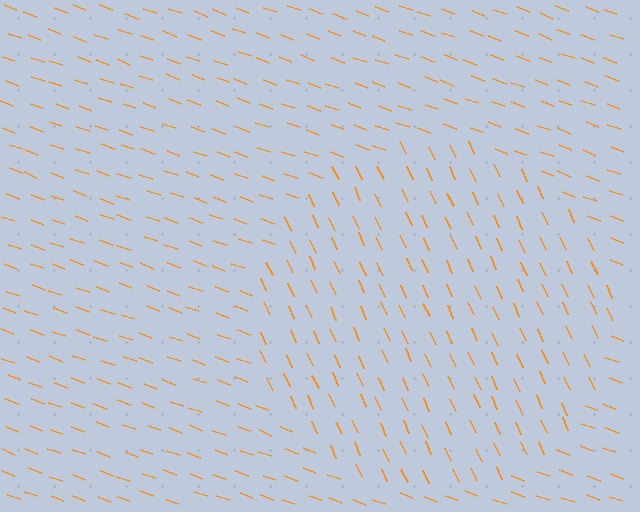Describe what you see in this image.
The image is filled with small orange line segments. A circle region in the image has lines oriented differently from the surrounding lines, creating a visible texture boundary.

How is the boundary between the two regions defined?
The boundary is defined purely by a change in line orientation (approximately 45 degrees difference). All lines are the same color and thickness.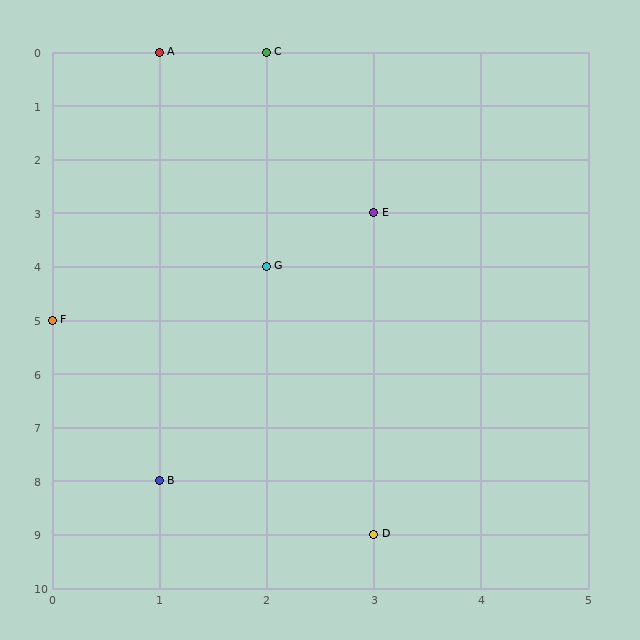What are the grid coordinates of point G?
Point G is at grid coordinates (2, 4).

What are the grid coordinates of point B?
Point B is at grid coordinates (1, 8).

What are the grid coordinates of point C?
Point C is at grid coordinates (2, 0).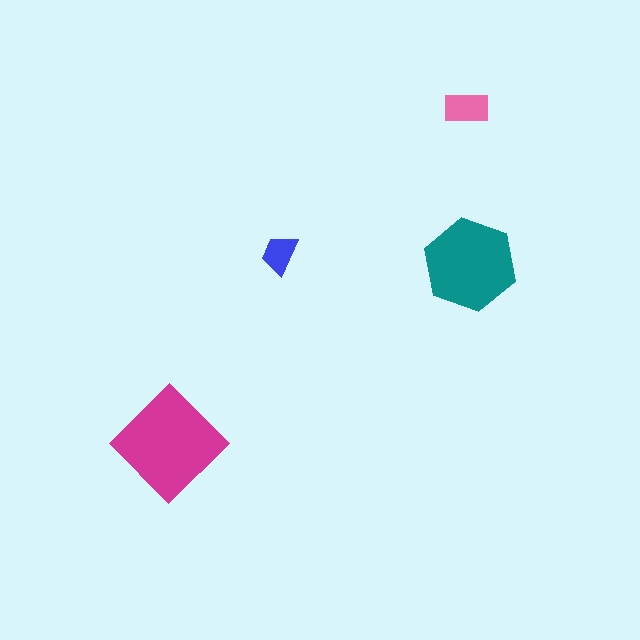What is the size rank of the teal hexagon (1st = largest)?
2nd.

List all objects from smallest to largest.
The blue trapezoid, the pink rectangle, the teal hexagon, the magenta diamond.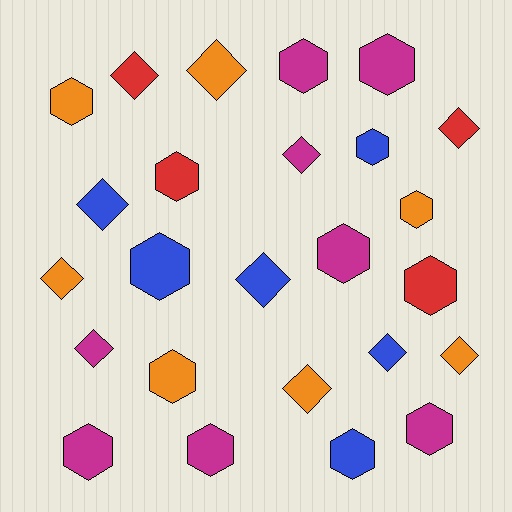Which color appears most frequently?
Magenta, with 8 objects.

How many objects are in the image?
There are 25 objects.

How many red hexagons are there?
There are 2 red hexagons.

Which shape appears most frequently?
Hexagon, with 14 objects.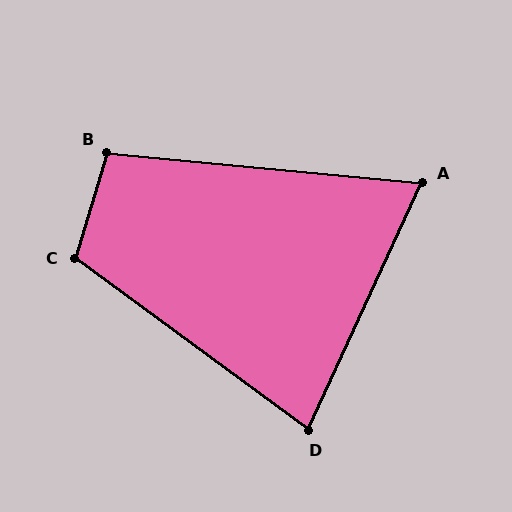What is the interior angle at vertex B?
Approximately 101 degrees (obtuse).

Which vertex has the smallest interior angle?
A, at approximately 71 degrees.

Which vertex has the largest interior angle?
C, at approximately 109 degrees.